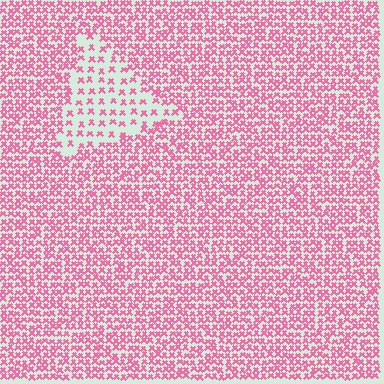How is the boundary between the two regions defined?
The boundary is defined by a change in element density (approximately 2.3x ratio). All elements are the same color, size, and shape.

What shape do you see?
I see a triangle.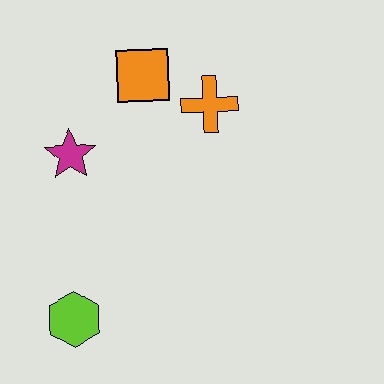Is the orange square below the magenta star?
No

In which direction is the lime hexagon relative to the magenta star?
The lime hexagon is below the magenta star.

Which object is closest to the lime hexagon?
The magenta star is closest to the lime hexagon.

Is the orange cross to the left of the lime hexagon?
No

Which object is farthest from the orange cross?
The lime hexagon is farthest from the orange cross.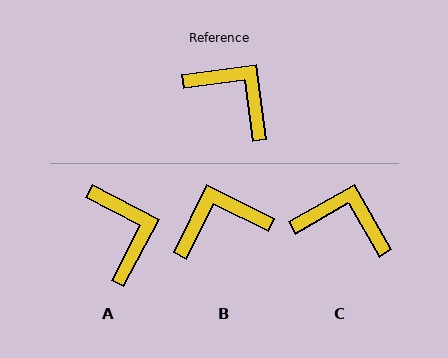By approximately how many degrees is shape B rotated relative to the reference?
Approximately 56 degrees counter-clockwise.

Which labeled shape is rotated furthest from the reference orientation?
B, about 56 degrees away.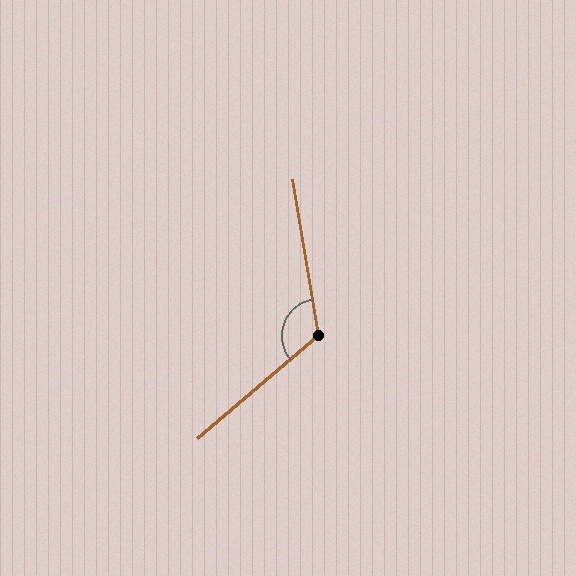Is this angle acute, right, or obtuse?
It is obtuse.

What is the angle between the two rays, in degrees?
Approximately 120 degrees.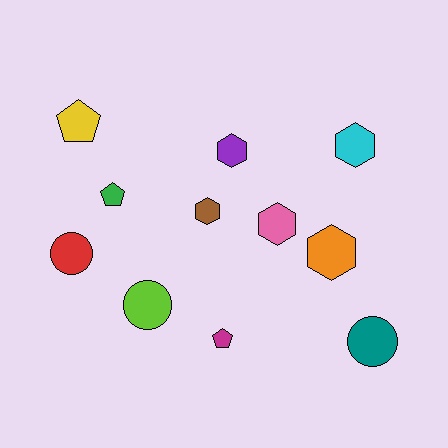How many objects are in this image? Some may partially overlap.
There are 11 objects.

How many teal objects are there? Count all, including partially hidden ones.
There is 1 teal object.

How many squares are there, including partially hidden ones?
There are no squares.